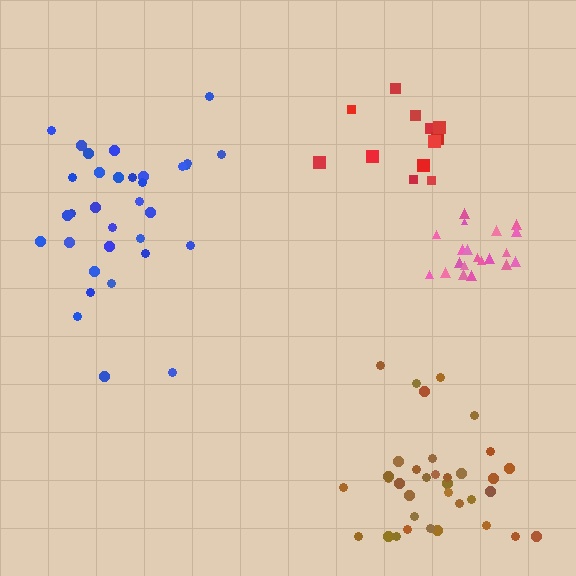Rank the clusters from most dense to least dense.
pink, brown, blue, red.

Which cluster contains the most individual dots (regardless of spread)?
Brown (35).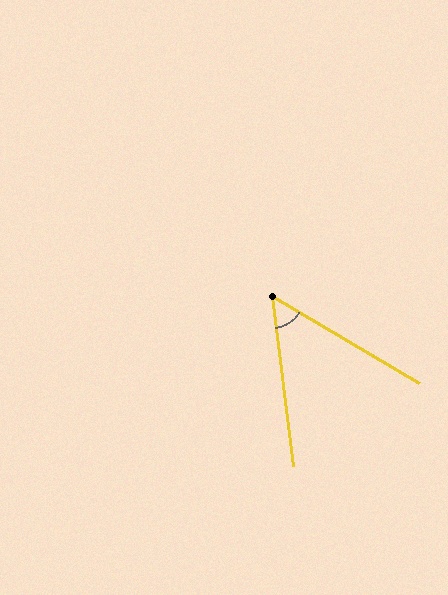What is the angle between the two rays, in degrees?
Approximately 52 degrees.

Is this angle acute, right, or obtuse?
It is acute.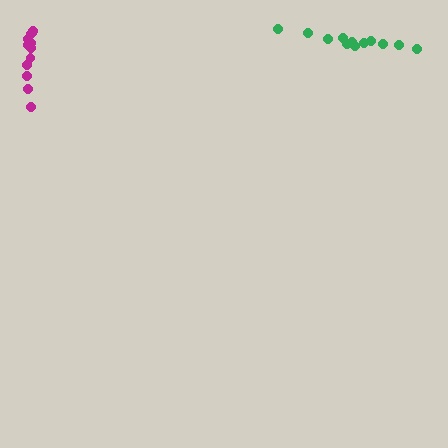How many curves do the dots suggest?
There are 2 distinct paths.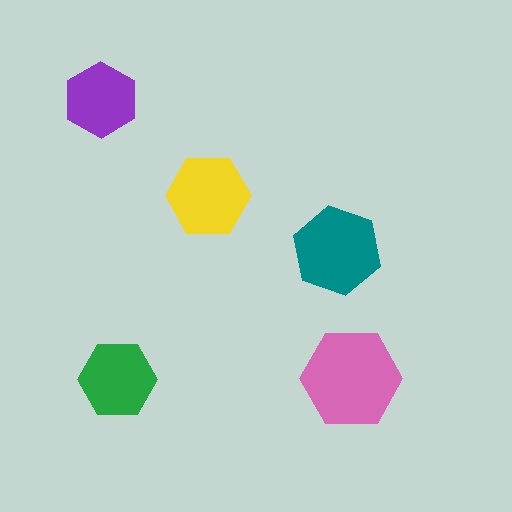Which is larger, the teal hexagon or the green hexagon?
The teal one.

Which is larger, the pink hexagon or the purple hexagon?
The pink one.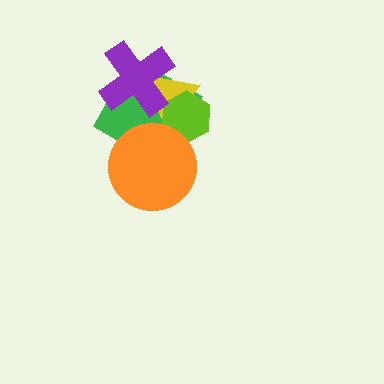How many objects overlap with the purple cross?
2 objects overlap with the purple cross.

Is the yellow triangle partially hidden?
Yes, it is partially covered by another shape.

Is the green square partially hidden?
Yes, it is partially covered by another shape.